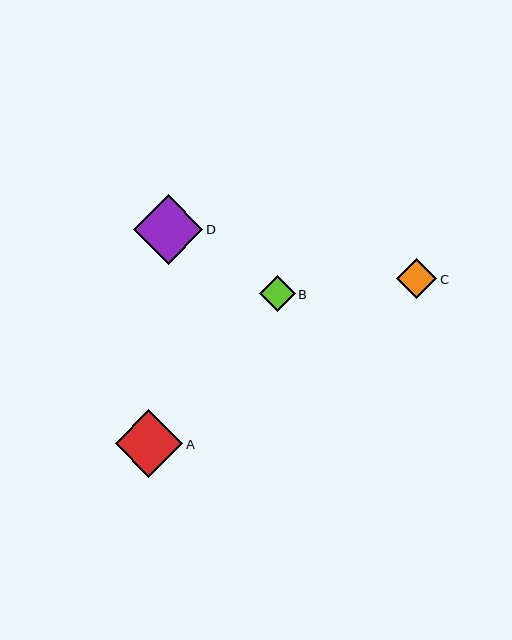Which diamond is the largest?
Diamond D is the largest with a size of approximately 69 pixels.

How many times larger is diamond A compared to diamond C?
Diamond A is approximately 1.7 times the size of diamond C.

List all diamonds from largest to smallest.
From largest to smallest: D, A, C, B.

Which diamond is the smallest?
Diamond B is the smallest with a size of approximately 35 pixels.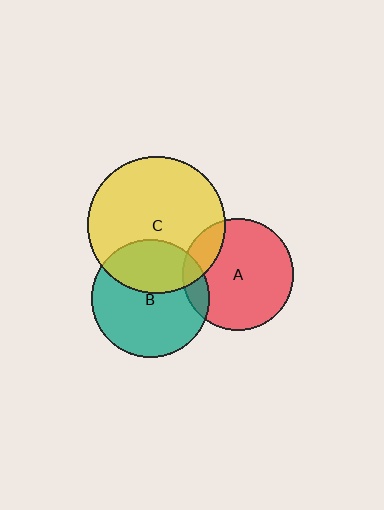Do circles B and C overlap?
Yes.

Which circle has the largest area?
Circle C (yellow).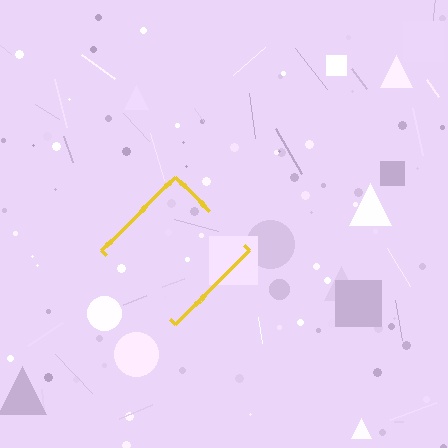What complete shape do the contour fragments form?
The contour fragments form a diamond.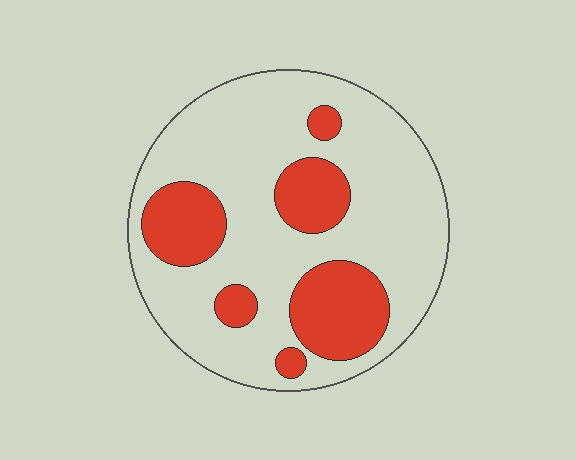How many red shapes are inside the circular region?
6.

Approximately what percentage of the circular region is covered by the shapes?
Approximately 25%.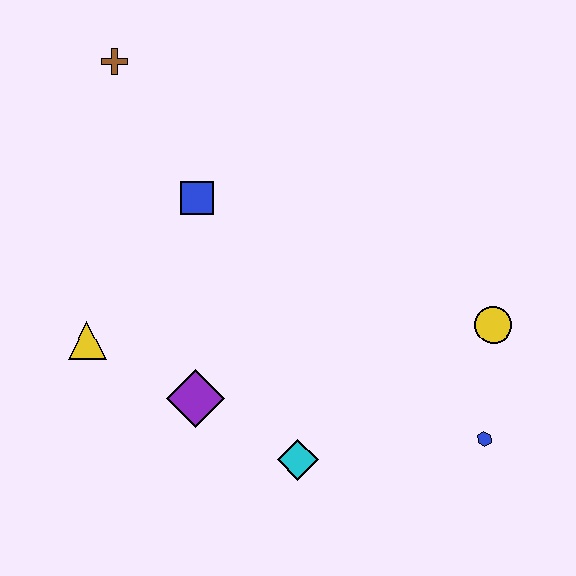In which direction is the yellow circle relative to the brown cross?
The yellow circle is to the right of the brown cross.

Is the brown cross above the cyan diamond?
Yes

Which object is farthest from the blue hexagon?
The brown cross is farthest from the blue hexagon.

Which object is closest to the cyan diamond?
The purple diamond is closest to the cyan diamond.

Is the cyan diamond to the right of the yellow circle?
No